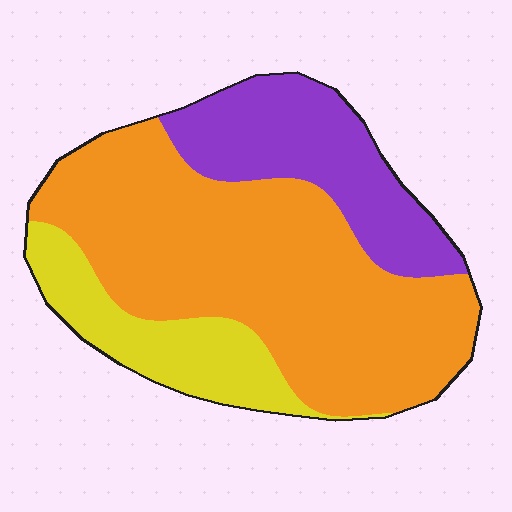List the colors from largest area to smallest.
From largest to smallest: orange, purple, yellow.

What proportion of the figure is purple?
Purple takes up about one quarter (1/4) of the figure.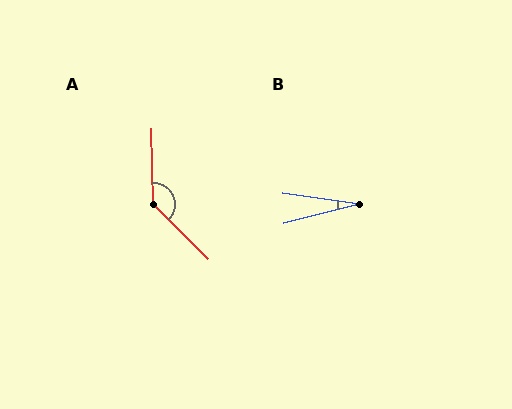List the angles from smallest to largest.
B (22°), A (136°).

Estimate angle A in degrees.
Approximately 136 degrees.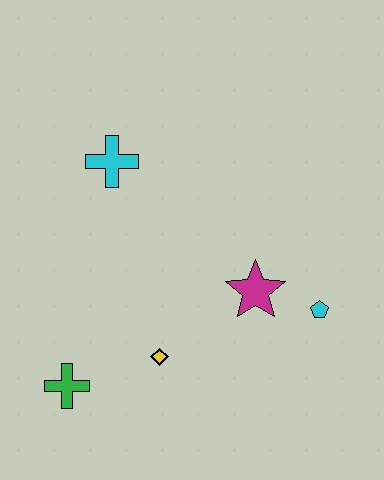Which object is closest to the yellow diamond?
The green cross is closest to the yellow diamond.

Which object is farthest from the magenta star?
The green cross is farthest from the magenta star.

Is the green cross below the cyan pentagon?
Yes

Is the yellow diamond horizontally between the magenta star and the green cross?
Yes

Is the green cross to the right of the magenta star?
No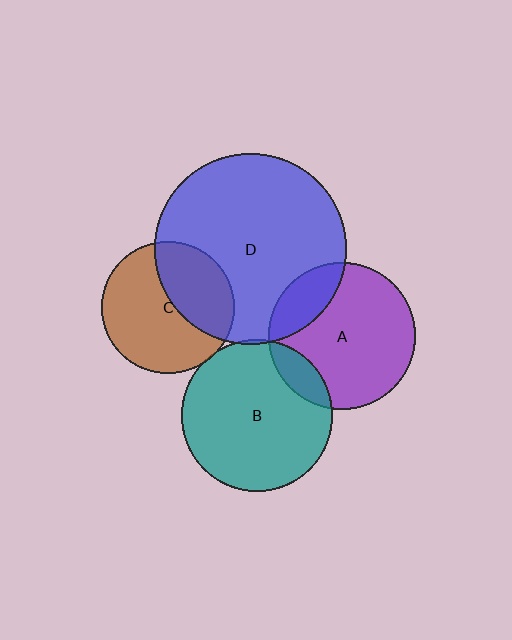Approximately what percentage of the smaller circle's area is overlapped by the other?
Approximately 20%.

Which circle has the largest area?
Circle D (blue).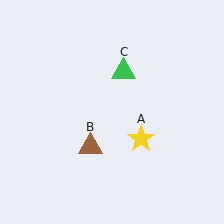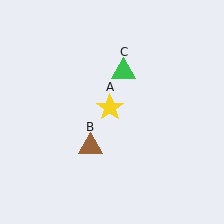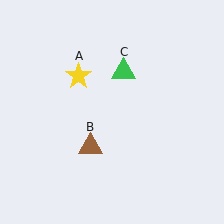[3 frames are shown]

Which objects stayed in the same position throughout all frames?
Brown triangle (object B) and green triangle (object C) remained stationary.